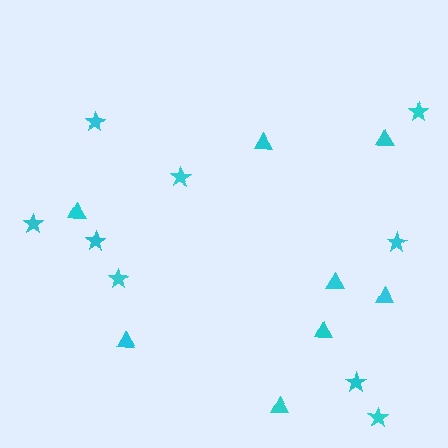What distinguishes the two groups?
There are 2 groups: one group of triangles (8) and one group of stars (9).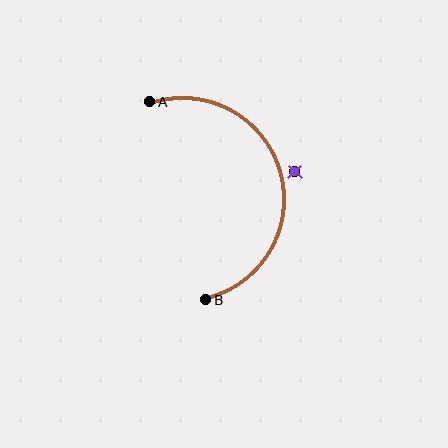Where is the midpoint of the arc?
The arc midpoint is the point on the curve farthest from the straight line joining A and B. It sits to the right of that line.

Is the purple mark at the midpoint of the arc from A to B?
No — the purple mark does not lie on the arc at all. It sits slightly outside the curve.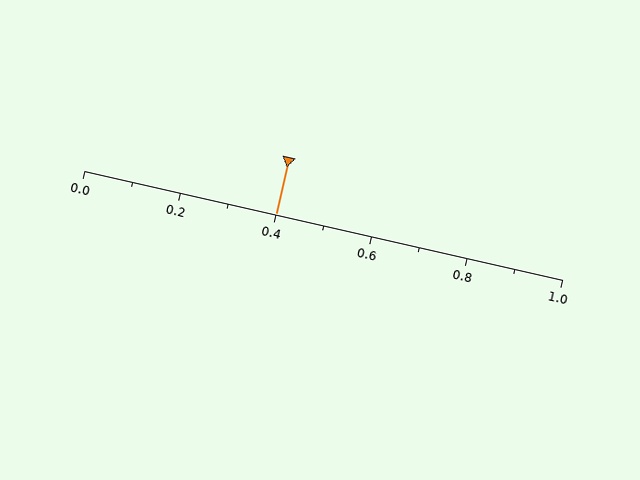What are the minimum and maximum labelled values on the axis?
The axis runs from 0.0 to 1.0.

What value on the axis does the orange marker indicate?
The marker indicates approximately 0.4.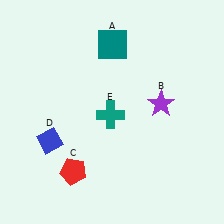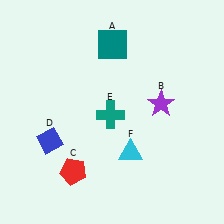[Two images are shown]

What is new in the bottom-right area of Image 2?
A cyan triangle (F) was added in the bottom-right area of Image 2.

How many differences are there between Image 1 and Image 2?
There is 1 difference between the two images.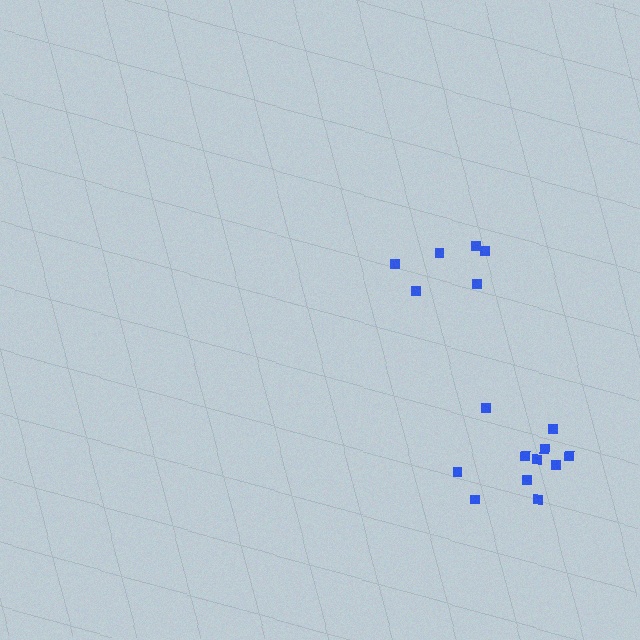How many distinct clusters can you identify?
There are 2 distinct clusters.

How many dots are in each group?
Group 1: 6 dots, Group 2: 11 dots (17 total).